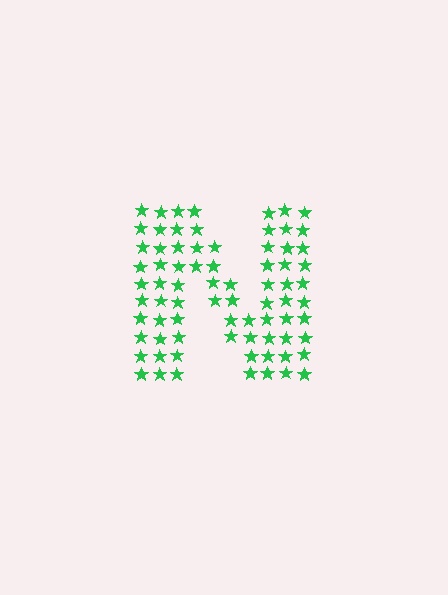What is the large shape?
The large shape is the letter N.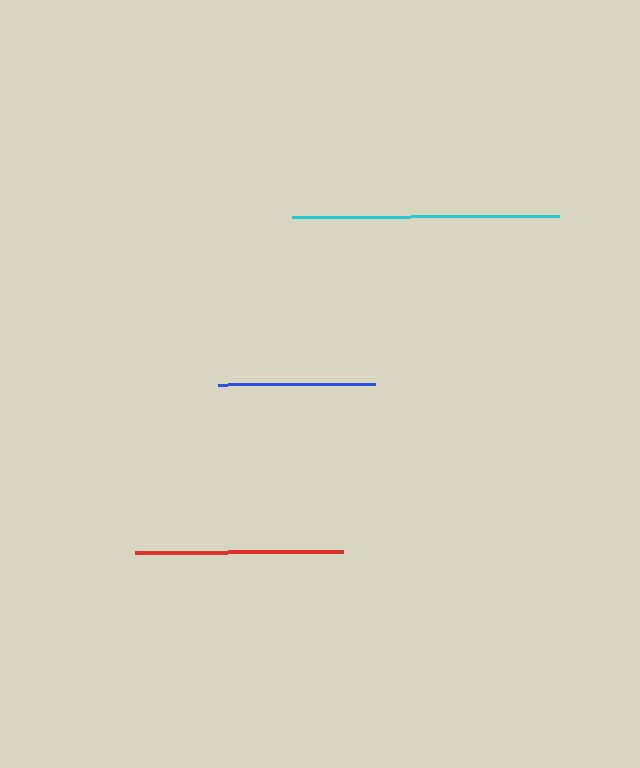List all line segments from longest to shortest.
From longest to shortest: cyan, red, blue.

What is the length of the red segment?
The red segment is approximately 208 pixels long.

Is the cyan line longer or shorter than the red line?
The cyan line is longer than the red line.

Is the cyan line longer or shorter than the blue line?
The cyan line is longer than the blue line.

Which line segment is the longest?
The cyan line is the longest at approximately 267 pixels.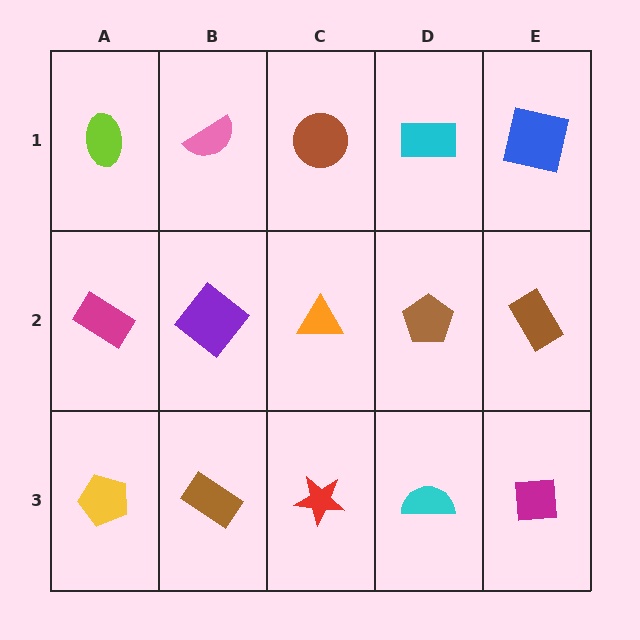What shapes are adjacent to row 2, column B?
A pink semicircle (row 1, column B), a brown rectangle (row 3, column B), a magenta rectangle (row 2, column A), an orange triangle (row 2, column C).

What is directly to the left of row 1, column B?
A lime ellipse.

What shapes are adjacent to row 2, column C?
A brown circle (row 1, column C), a red star (row 3, column C), a purple diamond (row 2, column B), a brown pentagon (row 2, column D).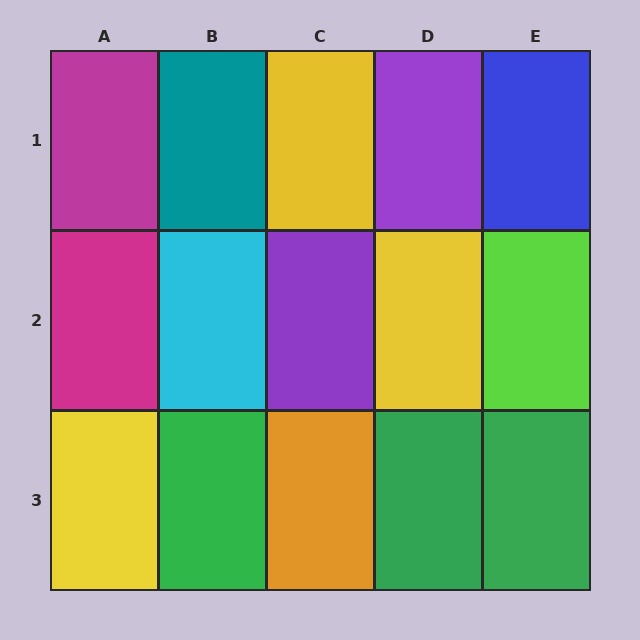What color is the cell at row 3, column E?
Green.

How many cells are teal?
1 cell is teal.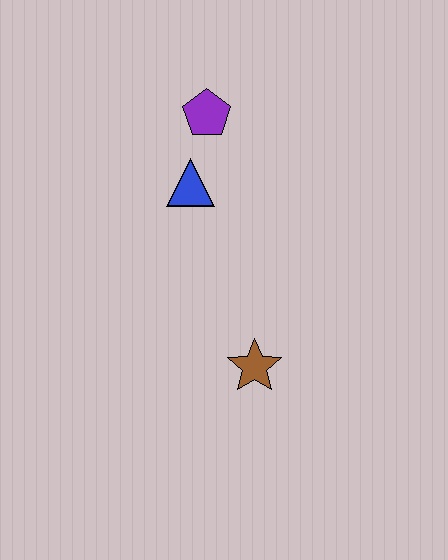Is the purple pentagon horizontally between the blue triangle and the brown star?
Yes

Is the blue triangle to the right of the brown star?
No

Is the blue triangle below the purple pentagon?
Yes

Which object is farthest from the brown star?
The purple pentagon is farthest from the brown star.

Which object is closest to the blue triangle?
The purple pentagon is closest to the blue triangle.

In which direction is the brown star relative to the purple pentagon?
The brown star is below the purple pentagon.